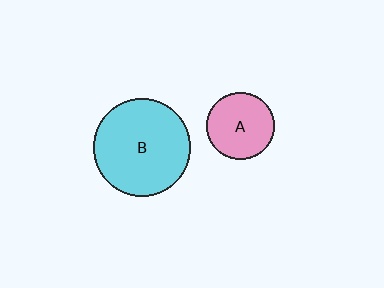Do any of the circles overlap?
No, none of the circles overlap.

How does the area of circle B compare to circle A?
Approximately 2.1 times.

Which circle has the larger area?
Circle B (cyan).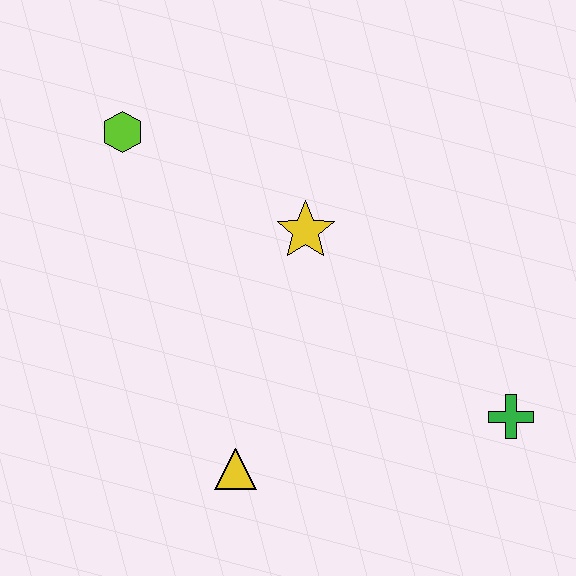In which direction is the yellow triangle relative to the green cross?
The yellow triangle is to the left of the green cross.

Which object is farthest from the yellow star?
The green cross is farthest from the yellow star.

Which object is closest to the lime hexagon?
The yellow star is closest to the lime hexagon.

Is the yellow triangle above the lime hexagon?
No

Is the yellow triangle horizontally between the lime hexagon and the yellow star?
Yes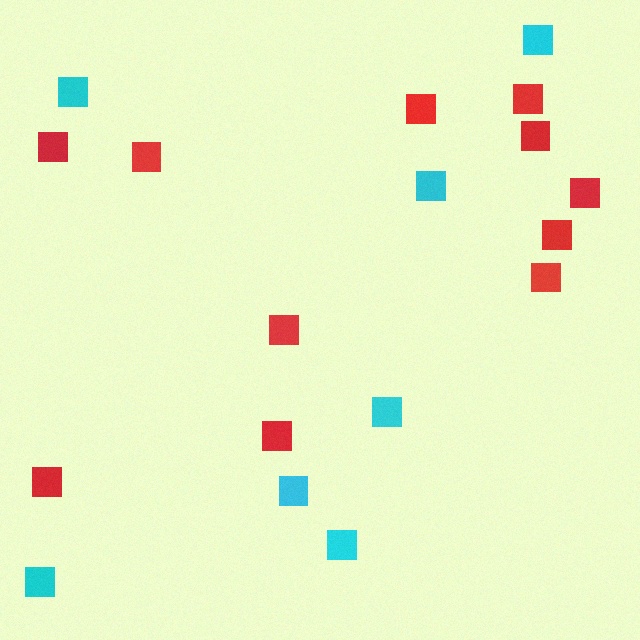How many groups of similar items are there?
There are 2 groups: one group of cyan squares (7) and one group of red squares (11).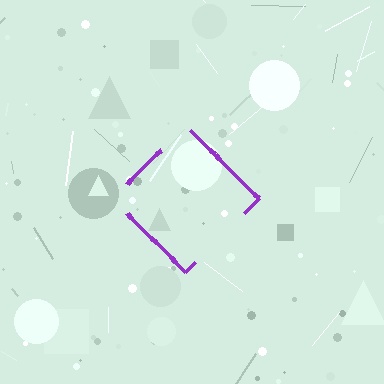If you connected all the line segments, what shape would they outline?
They would outline a diamond.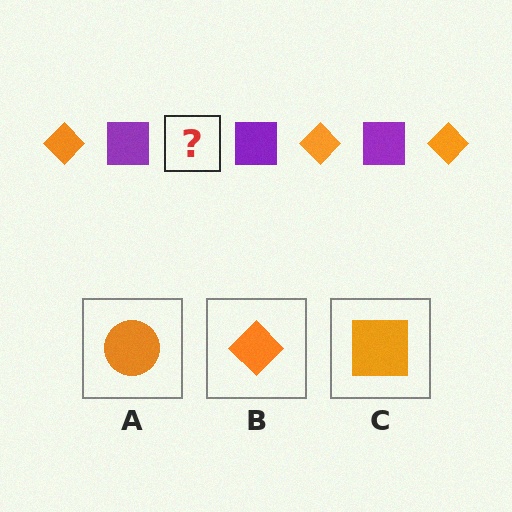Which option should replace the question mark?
Option B.